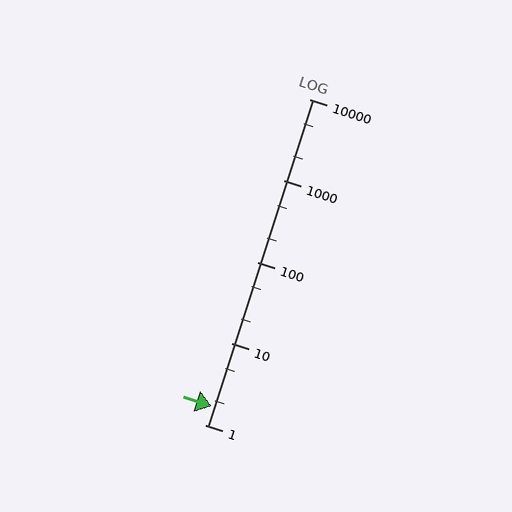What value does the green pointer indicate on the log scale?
The pointer indicates approximately 1.7.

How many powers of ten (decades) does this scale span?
The scale spans 4 decades, from 1 to 10000.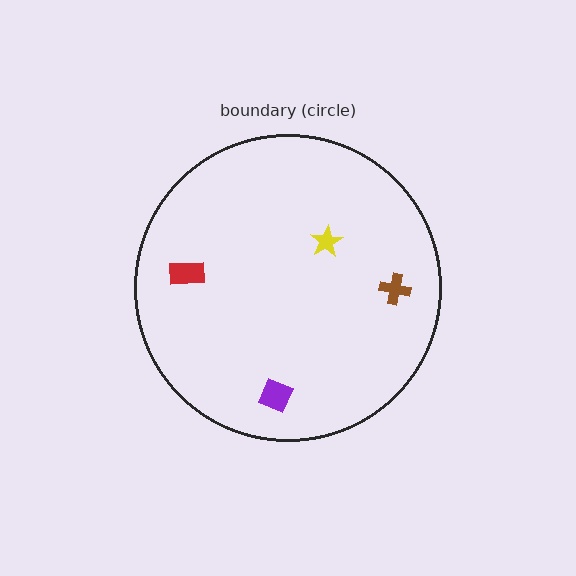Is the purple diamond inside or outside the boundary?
Inside.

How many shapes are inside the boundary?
4 inside, 0 outside.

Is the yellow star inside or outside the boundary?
Inside.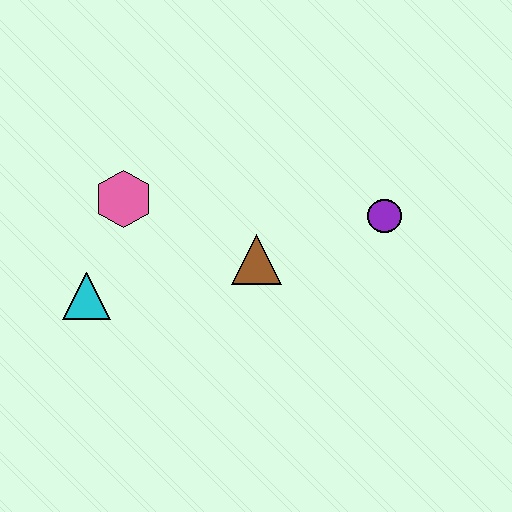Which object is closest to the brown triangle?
The purple circle is closest to the brown triangle.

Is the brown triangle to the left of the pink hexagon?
No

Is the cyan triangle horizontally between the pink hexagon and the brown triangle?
No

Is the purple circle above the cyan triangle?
Yes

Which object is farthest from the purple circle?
The cyan triangle is farthest from the purple circle.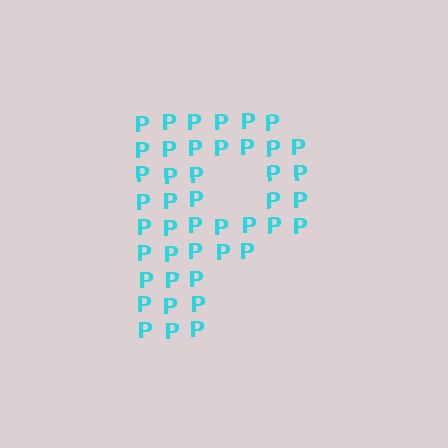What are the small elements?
The small elements are letter P's.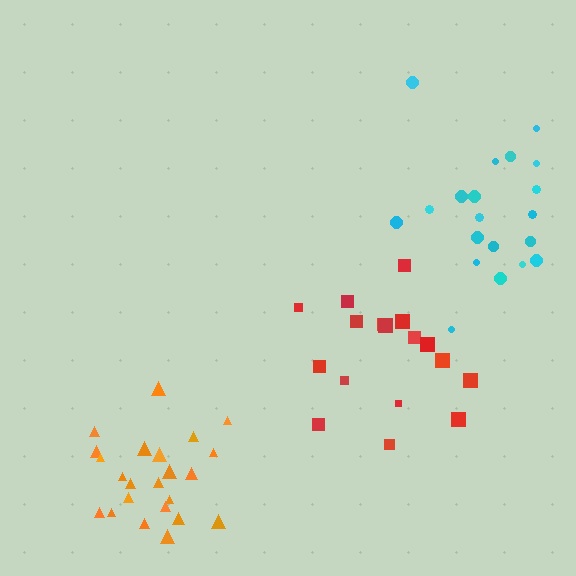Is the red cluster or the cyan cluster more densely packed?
Cyan.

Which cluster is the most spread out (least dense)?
Red.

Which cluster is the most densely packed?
Orange.